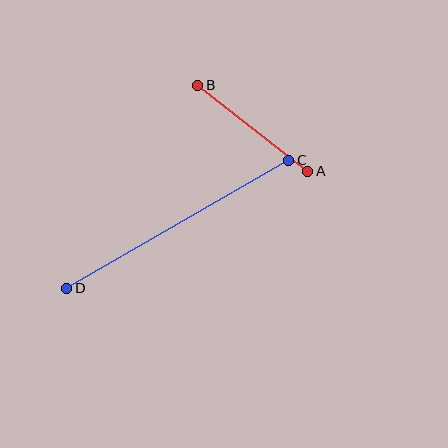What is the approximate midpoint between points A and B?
The midpoint is at approximately (253, 128) pixels.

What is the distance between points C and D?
The distance is approximately 256 pixels.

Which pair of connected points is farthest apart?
Points C and D are farthest apart.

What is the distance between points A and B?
The distance is approximately 139 pixels.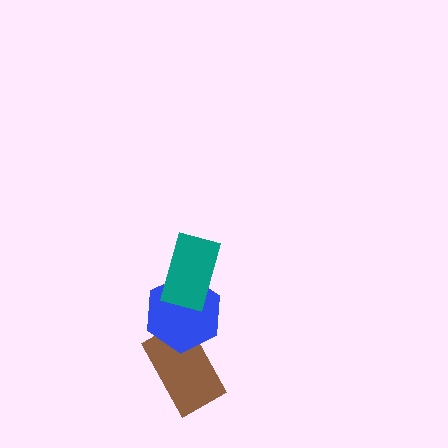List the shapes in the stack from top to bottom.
From top to bottom: the teal rectangle, the blue hexagon, the brown rectangle.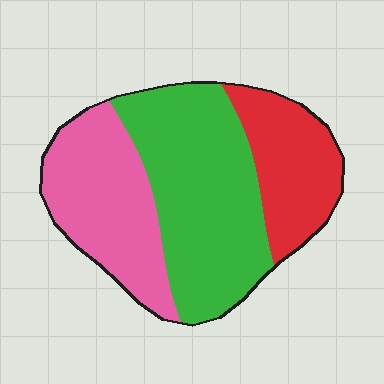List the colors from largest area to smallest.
From largest to smallest: green, pink, red.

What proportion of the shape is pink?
Pink takes up about one third (1/3) of the shape.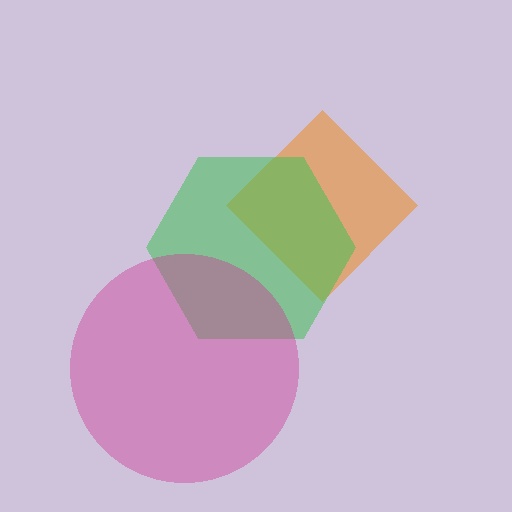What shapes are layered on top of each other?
The layered shapes are: an orange diamond, a green hexagon, a magenta circle.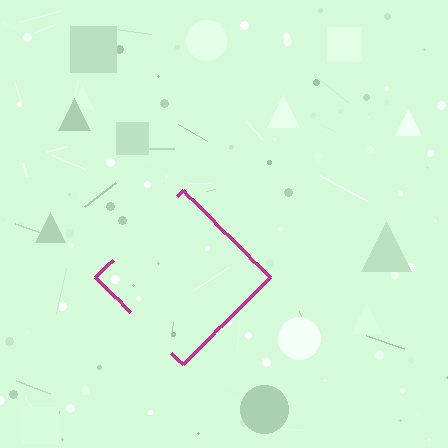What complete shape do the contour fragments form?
The contour fragments form a diamond.